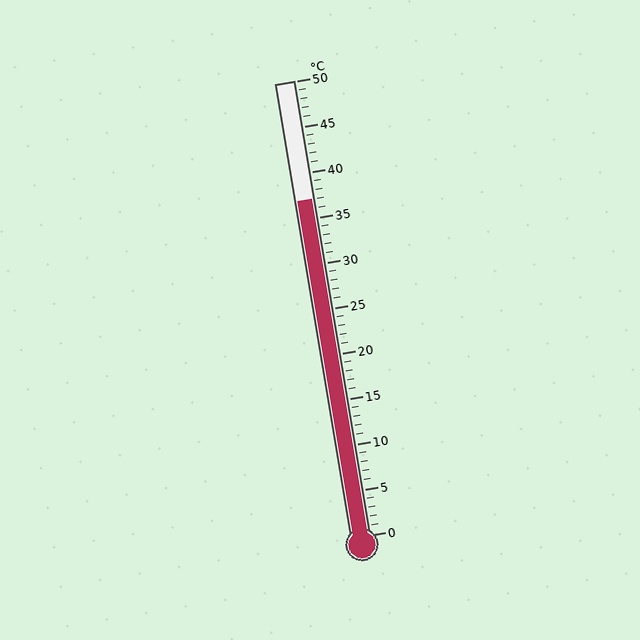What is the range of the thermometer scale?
The thermometer scale ranges from 0°C to 50°C.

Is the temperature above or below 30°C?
The temperature is above 30°C.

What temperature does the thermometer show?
The thermometer shows approximately 37°C.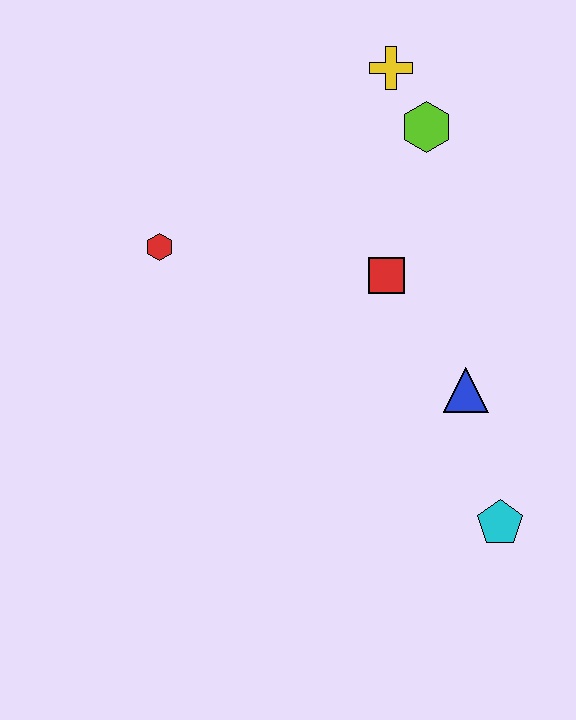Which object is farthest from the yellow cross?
The cyan pentagon is farthest from the yellow cross.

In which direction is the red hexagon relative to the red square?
The red hexagon is to the left of the red square.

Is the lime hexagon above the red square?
Yes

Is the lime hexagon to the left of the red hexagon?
No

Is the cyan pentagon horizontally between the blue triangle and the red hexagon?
No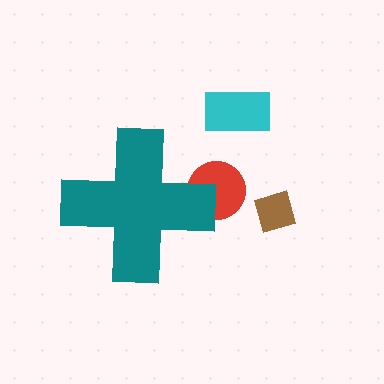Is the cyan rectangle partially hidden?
No, the cyan rectangle is fully visible.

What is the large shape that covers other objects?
A teal cross.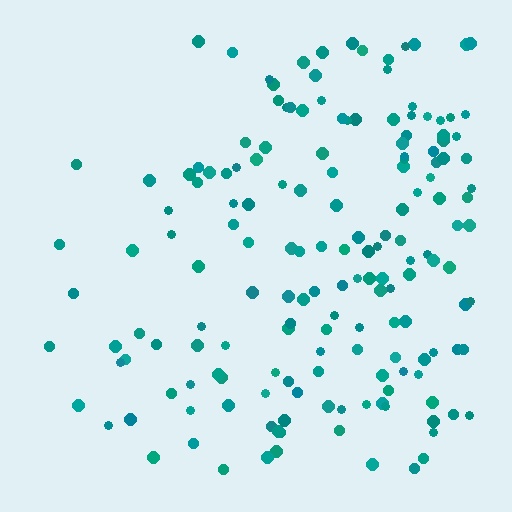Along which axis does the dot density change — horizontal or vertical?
Horizontal.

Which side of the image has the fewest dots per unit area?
The left.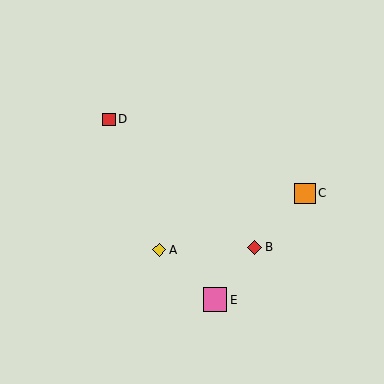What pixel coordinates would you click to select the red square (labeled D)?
Click at (109, 119) to select the red square D.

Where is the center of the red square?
The center of the red square is at (109, 119).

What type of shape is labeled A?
Shape A is a yellow diamond.